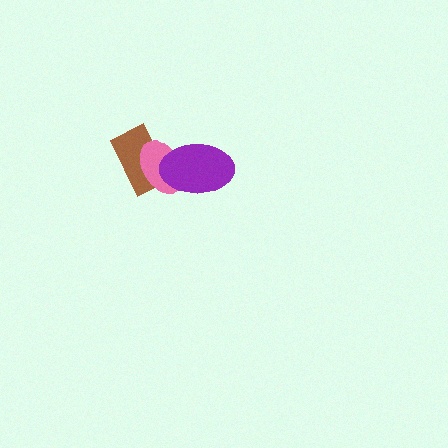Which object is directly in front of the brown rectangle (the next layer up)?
The pink ellipse is directly in front of the brown rectangle.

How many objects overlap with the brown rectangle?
2 objects overlap with the brown rectangle.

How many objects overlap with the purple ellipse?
2 objects overlap with the purple ellipse.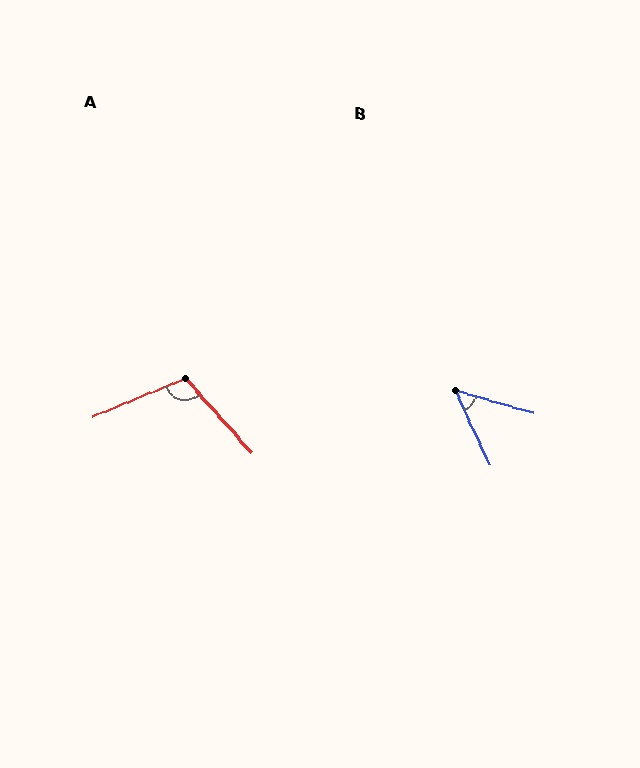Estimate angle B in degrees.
Approximately 49 degrees.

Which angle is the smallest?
B, at approximately 49 degrees.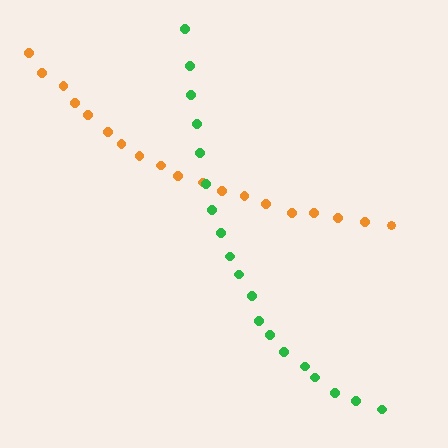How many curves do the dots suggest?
There are 2 distinct paths.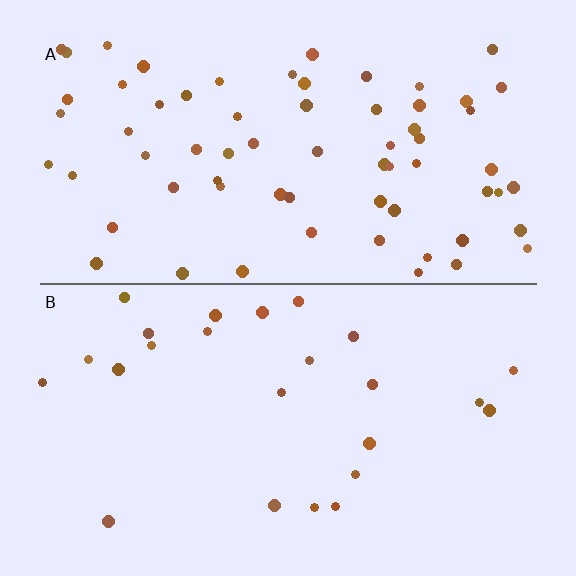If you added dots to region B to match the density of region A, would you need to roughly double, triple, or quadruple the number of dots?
Approximately triple.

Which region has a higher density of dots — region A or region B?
A (the top).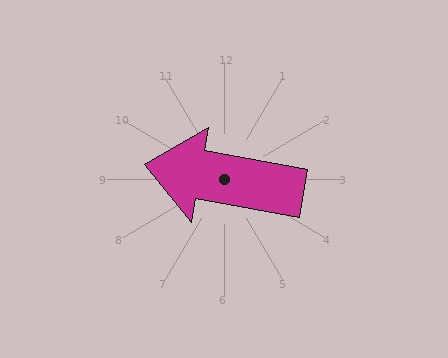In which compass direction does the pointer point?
West.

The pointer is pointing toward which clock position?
Roughly 9 o'clock.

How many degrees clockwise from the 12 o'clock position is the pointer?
Approximately 280 degrees.